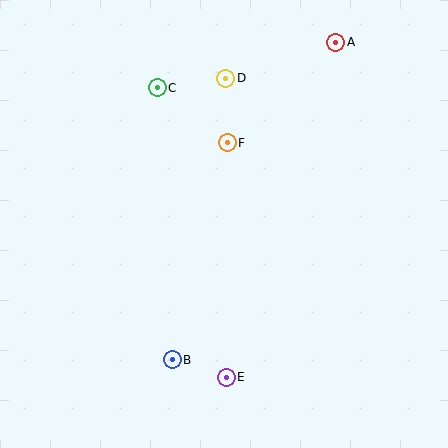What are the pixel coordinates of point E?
Point E is at (226, 377).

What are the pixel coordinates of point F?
Point F is at (227, 143).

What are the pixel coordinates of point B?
Point B is at (172, 360).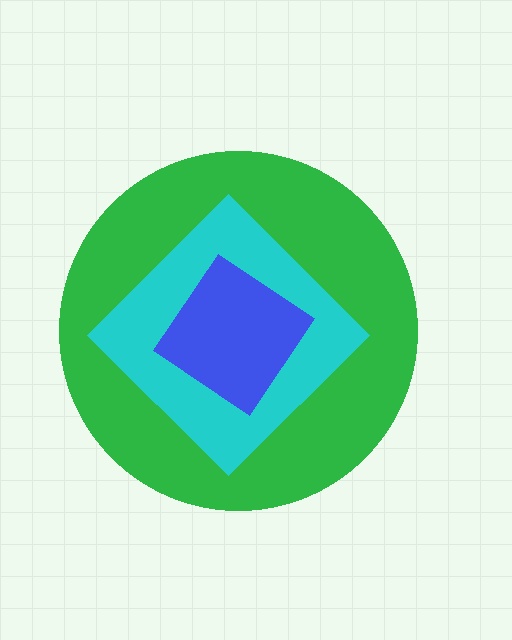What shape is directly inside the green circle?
The cyan diamond.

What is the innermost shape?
The blue diamond.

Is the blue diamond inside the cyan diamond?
Yes.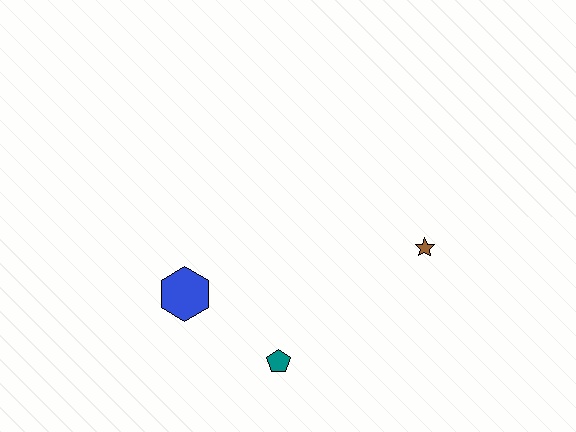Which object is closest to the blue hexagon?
The teal pentagon is closest to the blue hexagon.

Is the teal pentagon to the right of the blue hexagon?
Yes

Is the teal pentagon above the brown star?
No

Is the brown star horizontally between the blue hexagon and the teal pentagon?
No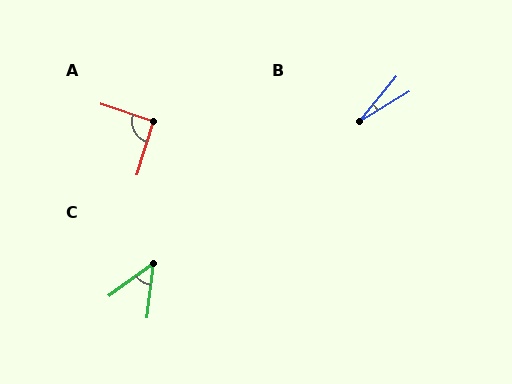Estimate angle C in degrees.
Approximately 47 degrees.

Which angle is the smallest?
B, at approximately 20 degrees.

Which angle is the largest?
A, at approximately 91 degrees.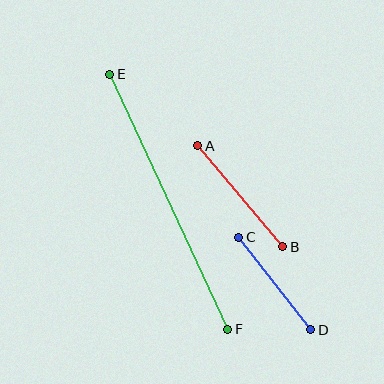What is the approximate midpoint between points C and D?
The midpoint is at approximately (275, 283) pixels.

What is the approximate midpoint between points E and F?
The midpoint is at approximately (169, 202) pixels.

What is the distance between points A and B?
The distance is approximately 132 pixels.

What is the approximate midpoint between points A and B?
The midpoint is at approximately (240, 196) pixels.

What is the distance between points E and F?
The distance is approximately 281 pixels.